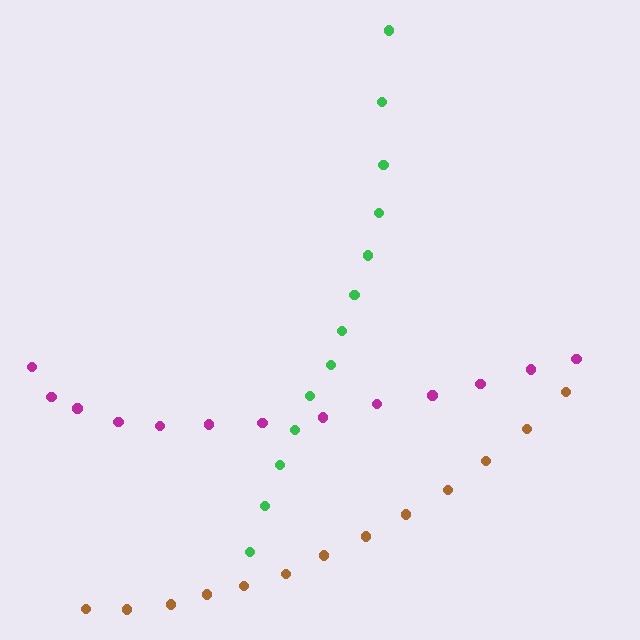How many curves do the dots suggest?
There are 3 distinct paths.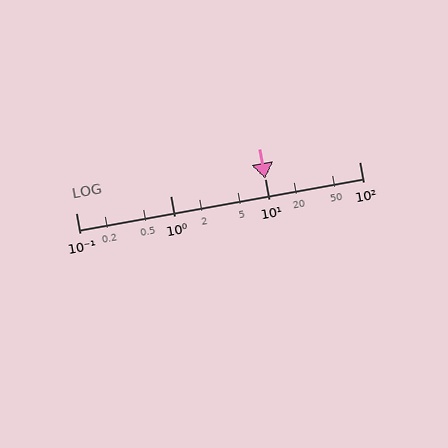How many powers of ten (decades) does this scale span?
The scale spans 3 decades, from 0.1 to 100.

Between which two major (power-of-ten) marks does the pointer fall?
The pointer is between 10 and 100.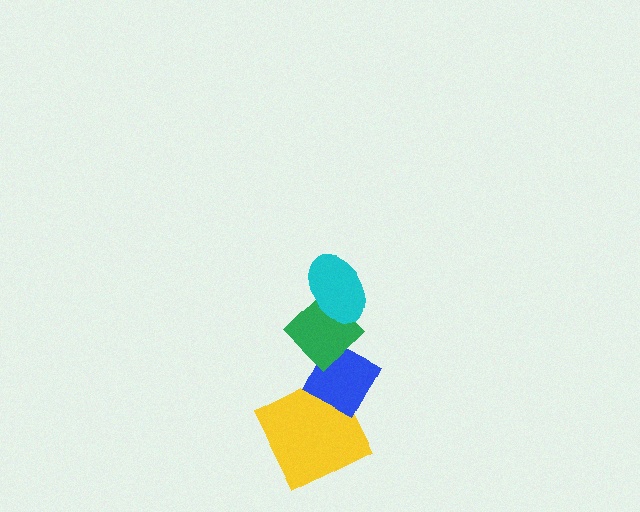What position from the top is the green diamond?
The green diamond is 2nd from the top.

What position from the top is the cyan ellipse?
The cyan ellipse is 1st from the top.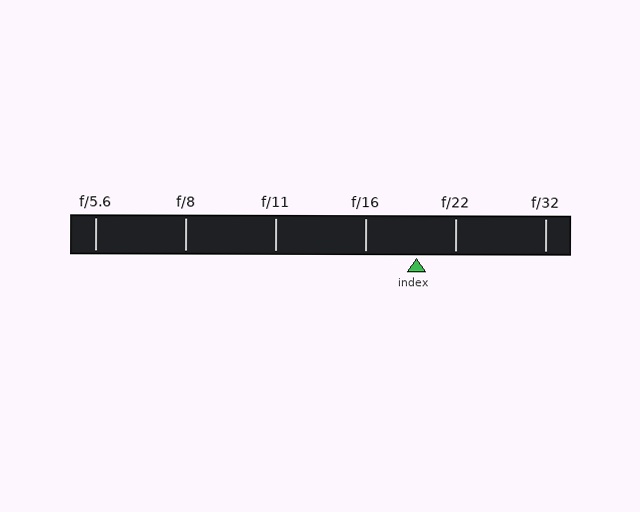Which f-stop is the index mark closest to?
The index mark is closest to f/22.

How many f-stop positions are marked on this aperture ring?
There are 6 f-stop positions marked.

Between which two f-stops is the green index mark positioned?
The index mark is between f/16 and f/22.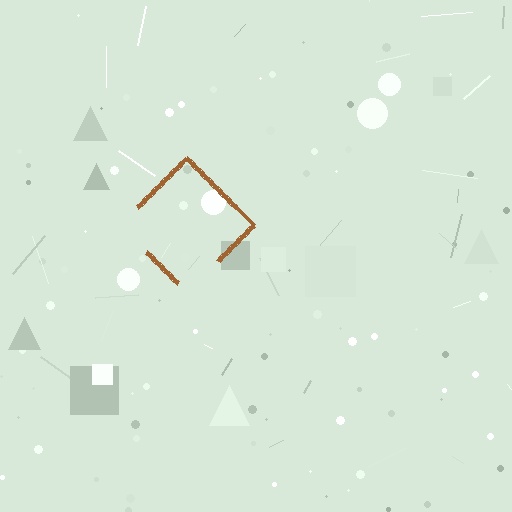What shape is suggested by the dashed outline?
The dashed outline suggests a diamond.